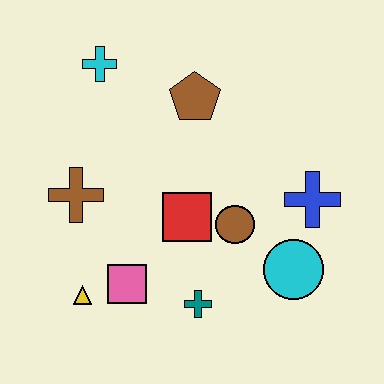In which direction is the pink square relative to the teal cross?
The pink square is to the left of the teal cross.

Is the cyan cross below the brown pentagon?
No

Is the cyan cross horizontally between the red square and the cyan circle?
No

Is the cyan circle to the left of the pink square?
No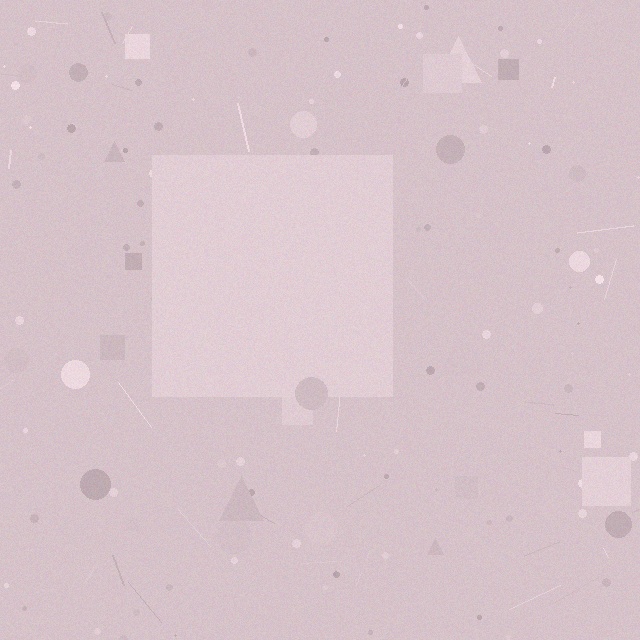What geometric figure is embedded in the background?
A square is embedded in the background.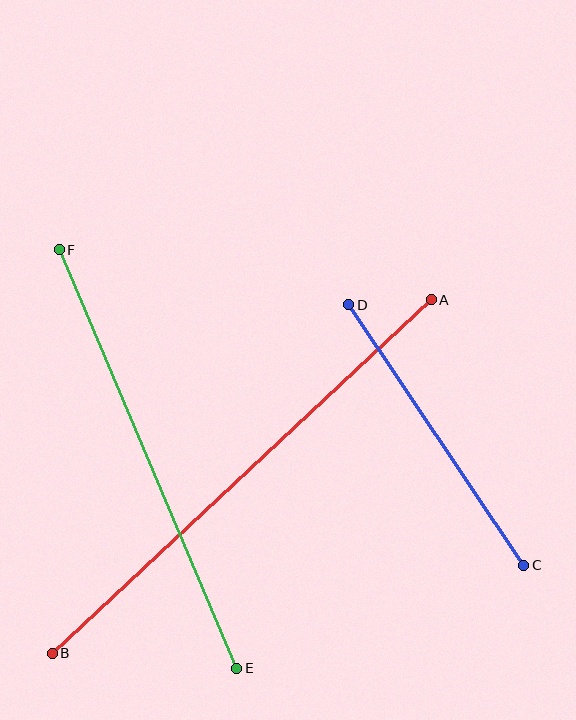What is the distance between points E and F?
The distance is approximately 454 pixels.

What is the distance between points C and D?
The distance is approximately 314 pixels.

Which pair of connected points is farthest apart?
Points A and B are farthest apart.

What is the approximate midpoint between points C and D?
The midpoint is at approximately (436, 435) pixels.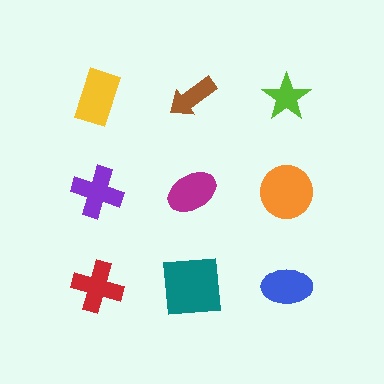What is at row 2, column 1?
A purple cross.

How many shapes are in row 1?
3 shapes.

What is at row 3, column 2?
A teal square.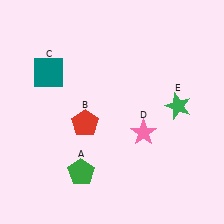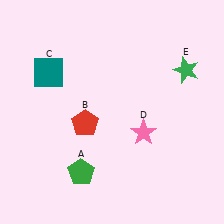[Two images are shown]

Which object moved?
The green star (E) moved up.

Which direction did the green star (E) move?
The green star (E) moved up.